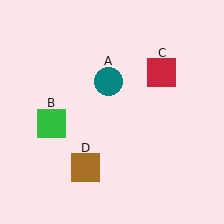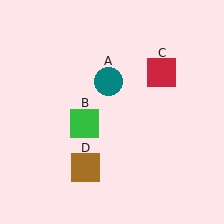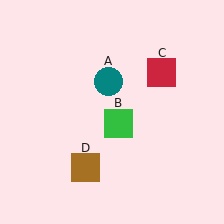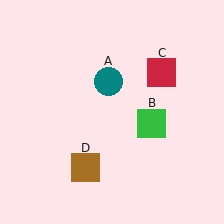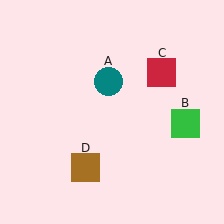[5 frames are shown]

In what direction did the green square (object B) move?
The green square (object B) moved right.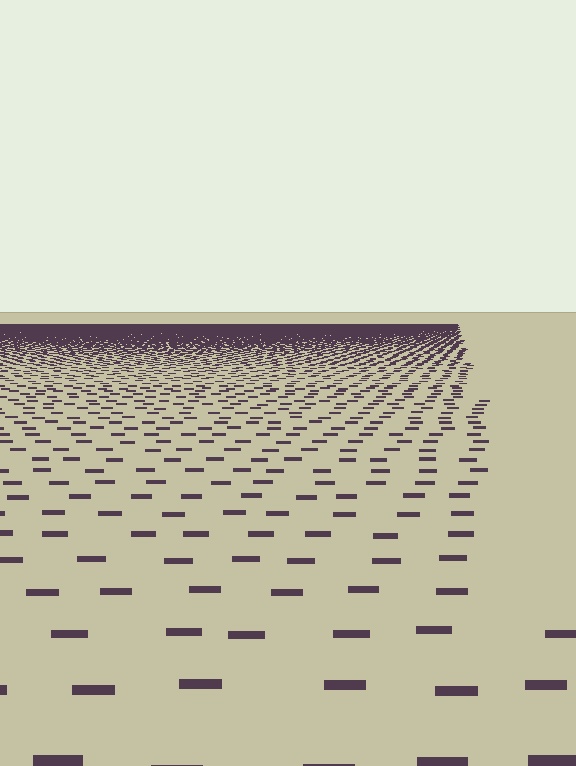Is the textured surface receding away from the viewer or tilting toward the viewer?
The surface is receding away from the viewer. Texture elements get smaller and denser toward the top.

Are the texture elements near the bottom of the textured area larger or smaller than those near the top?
Larger. Near the bottom, elements are closer to the viewer and appear at a bigger on-screen size.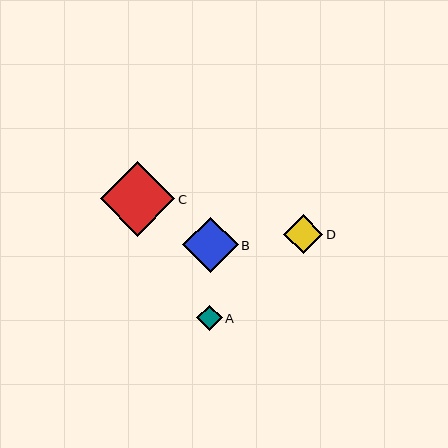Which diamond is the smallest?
Diamond A is the smallest with a size of approximately 26 pixels.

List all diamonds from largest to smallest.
From largest to smallest: C, B, D, A.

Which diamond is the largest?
Diamond C is the largest with a size of approximately 75 pixels.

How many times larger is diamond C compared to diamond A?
Diamond C is approximately 2.9 times the size of diamond A.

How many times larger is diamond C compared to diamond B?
Diamond C is approximately 1.3 times the size of diamond B.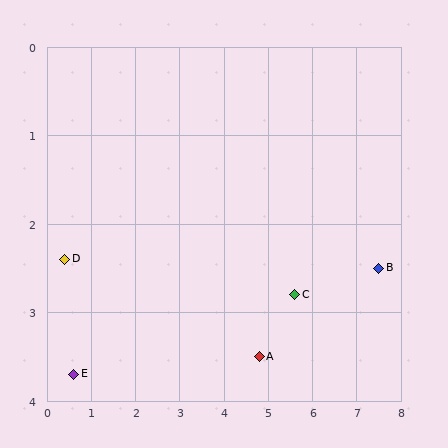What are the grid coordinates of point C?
Point C is at approximately (5.6, 2.8).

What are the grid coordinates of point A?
Point A is at approximately (4.8, 3.5).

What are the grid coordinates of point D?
Point D is at approximately (0.4, 2.4).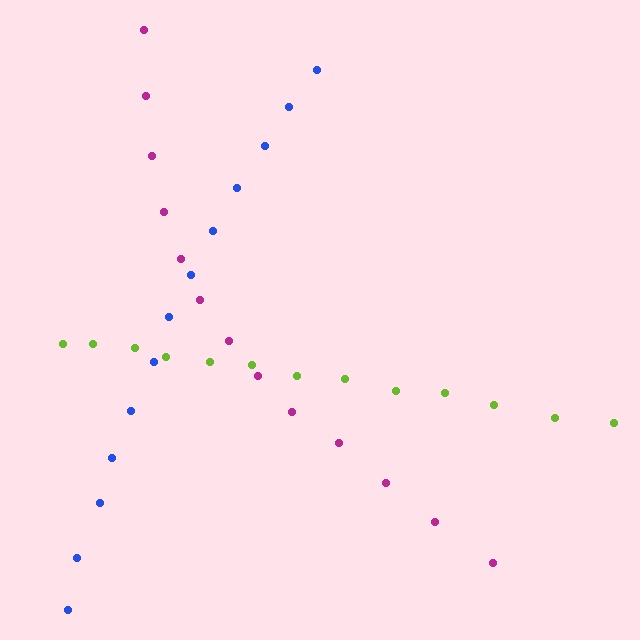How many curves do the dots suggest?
There are 3 distinct paths.